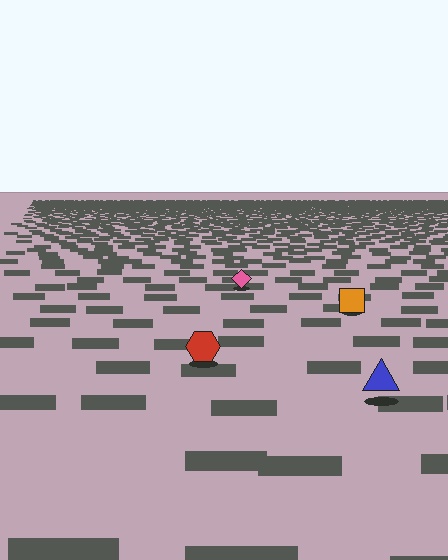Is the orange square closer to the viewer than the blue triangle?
No. The blue triangle is closer — you can tell from the texture gradient: the ground texture is coarser near it.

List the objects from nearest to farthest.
From nearest to farthest: the blue triangle, the red hexagon, the orange square, the pink diamond.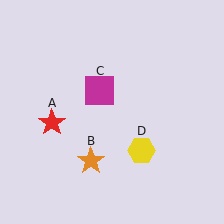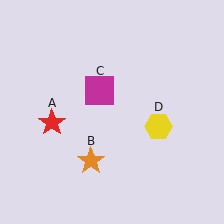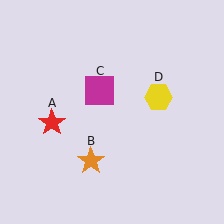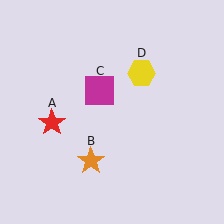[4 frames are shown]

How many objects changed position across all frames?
1 object changed position: yellow hexagon (object D).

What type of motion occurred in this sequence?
The yellow hexagon (object D) rotated counterclockwise around the center of the scene.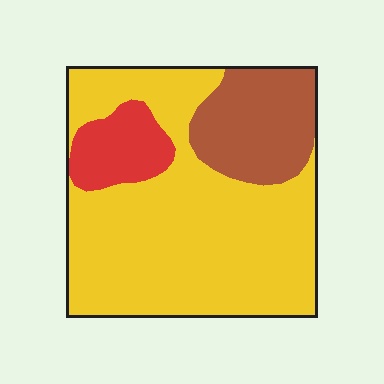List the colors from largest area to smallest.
From largest to smallest: yellow, brown, red.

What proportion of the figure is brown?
Brown covers around 20% of the figure.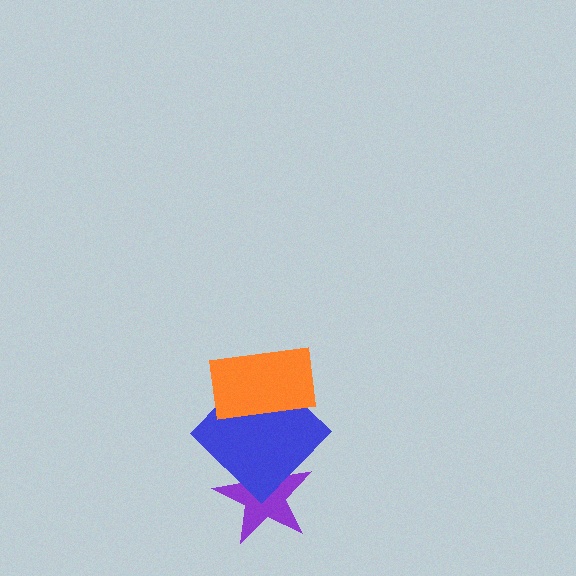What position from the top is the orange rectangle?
The orange rectangle is 1st from the top.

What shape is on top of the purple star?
The blue diamond is on top of the purple star.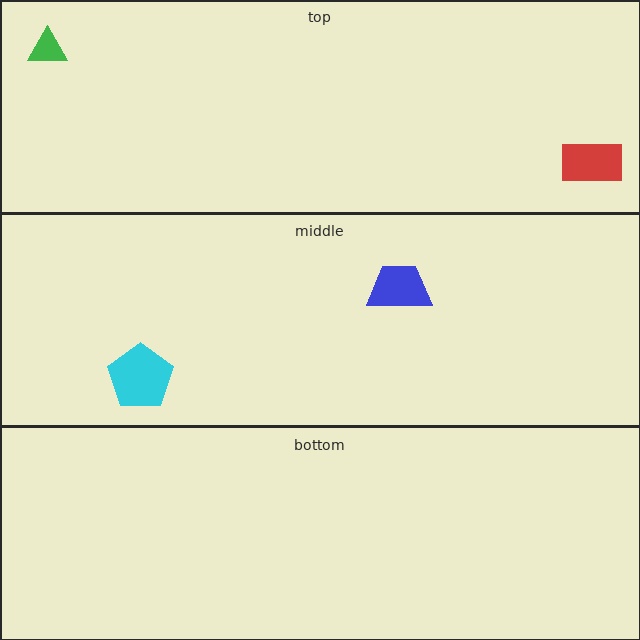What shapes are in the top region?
The red rectangle, the green triangle.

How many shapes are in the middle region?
2.